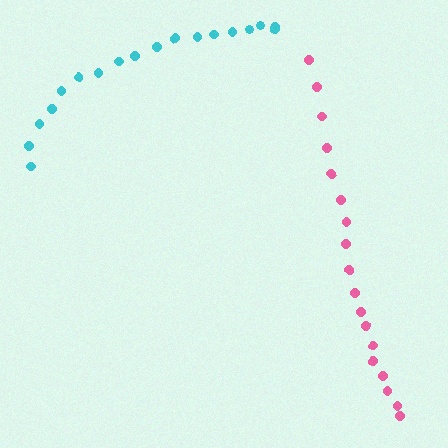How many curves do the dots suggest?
There are 2 distinct paths.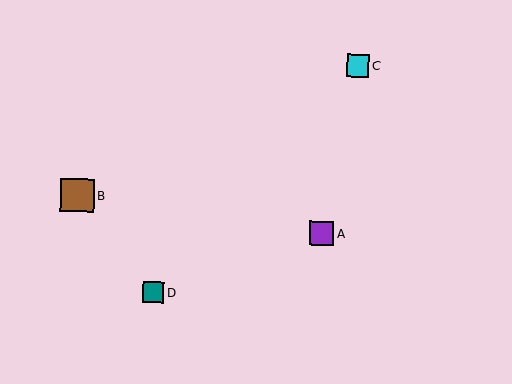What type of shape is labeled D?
Shape D is a teal square.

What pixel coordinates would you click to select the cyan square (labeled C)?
Click at (358, 65) to select the cyan square C.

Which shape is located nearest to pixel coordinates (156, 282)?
The teal square (labeled D) at (153, 292) is nearest to that location.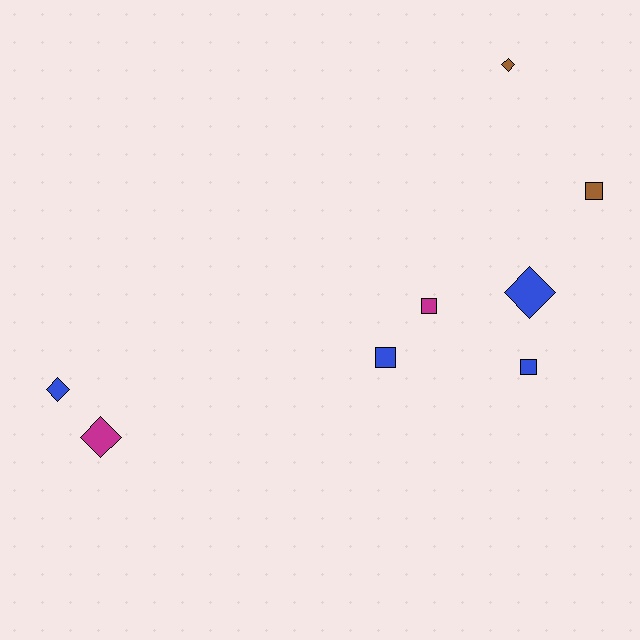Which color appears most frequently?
Blue, with 4 objects.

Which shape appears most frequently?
Square, with 4 objects.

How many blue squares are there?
There are 2 blue squares.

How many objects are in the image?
There are 8 objects.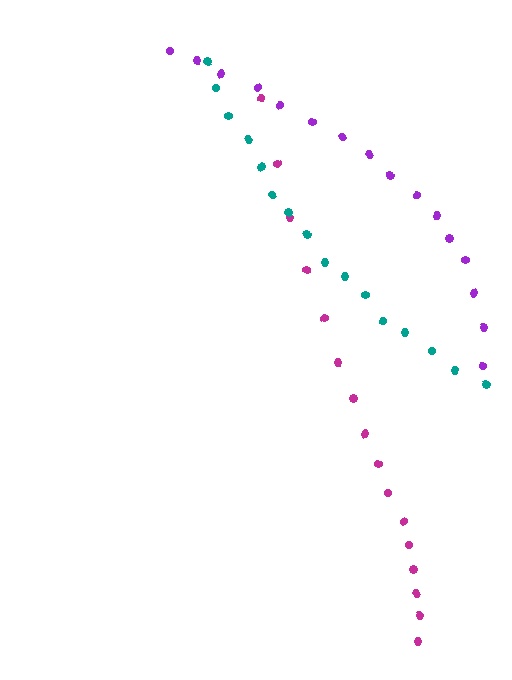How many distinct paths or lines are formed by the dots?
There are 3 distinct paths.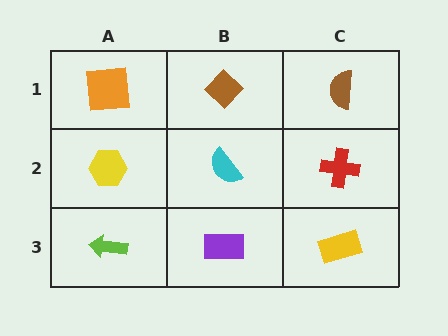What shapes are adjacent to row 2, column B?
A brown diamond (row 1, column B), a purple rectangle (row 3, column B), a yellow hexagon (row 2, column A), a red cross (row 2, column C).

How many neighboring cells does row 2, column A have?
3.